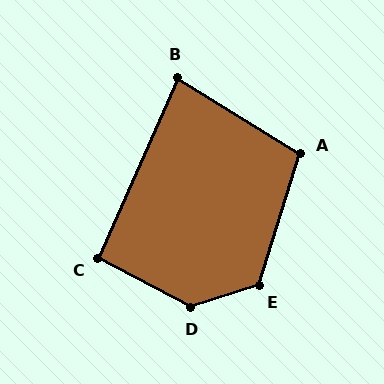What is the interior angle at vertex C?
Approximately 94 degrees (approximately right).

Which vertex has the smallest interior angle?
B, at approximately 82 degrees.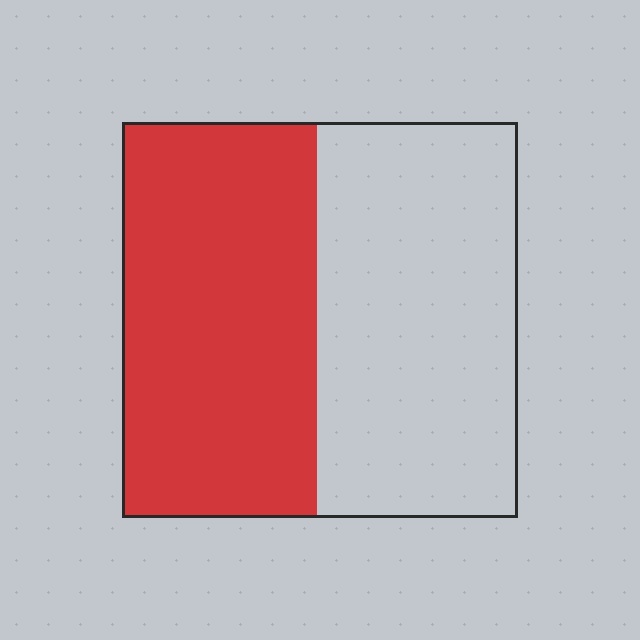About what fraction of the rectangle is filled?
About one half (1/2).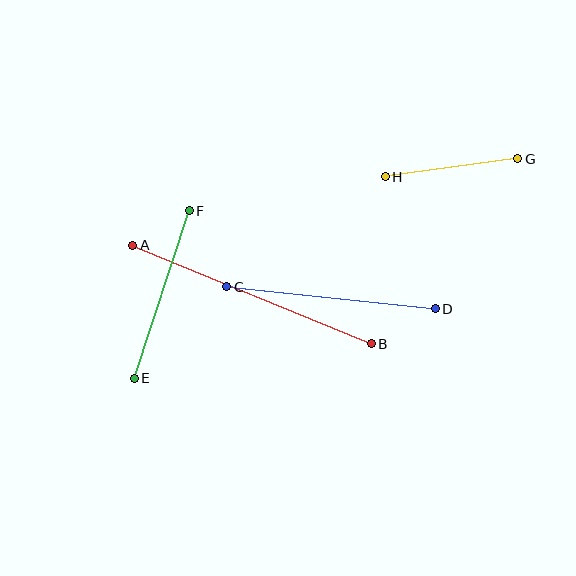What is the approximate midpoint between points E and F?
The midpoint is at approximately (162, 295) pixels.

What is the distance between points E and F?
The distance is approximately 176 pixels.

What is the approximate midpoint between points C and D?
The midpoint is at approximately (331, 298) pixels.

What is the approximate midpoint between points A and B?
The midpoint is at approximately (252, 295) pixels.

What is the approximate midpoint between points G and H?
The midpoint is at approximately (452, 168) pixels.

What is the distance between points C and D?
The distance is approximately 210 pixels.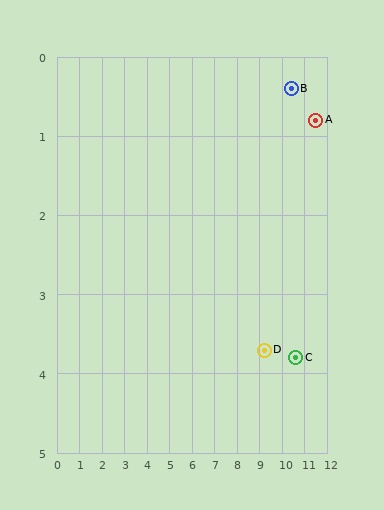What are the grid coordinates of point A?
Point A is at approximately (11.5, 0.8).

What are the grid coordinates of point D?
Point D is at approximately (9.2, 3.7).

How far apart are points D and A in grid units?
Points D and A are about 3.7 grid units apart.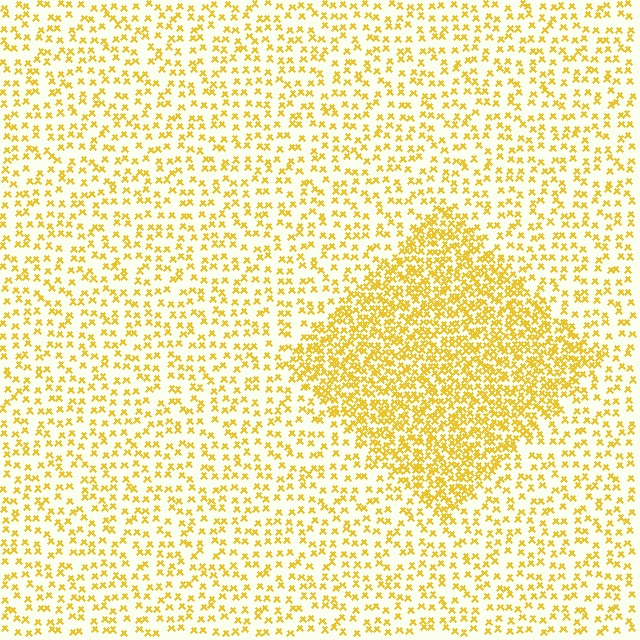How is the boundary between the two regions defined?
The boundary is defined by a change in element density (approximately 2.4x ratio). All elements are the same color, size, and shape.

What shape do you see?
I see a diamond.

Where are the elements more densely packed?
The elements are more densely packed inside the diamond boundary.